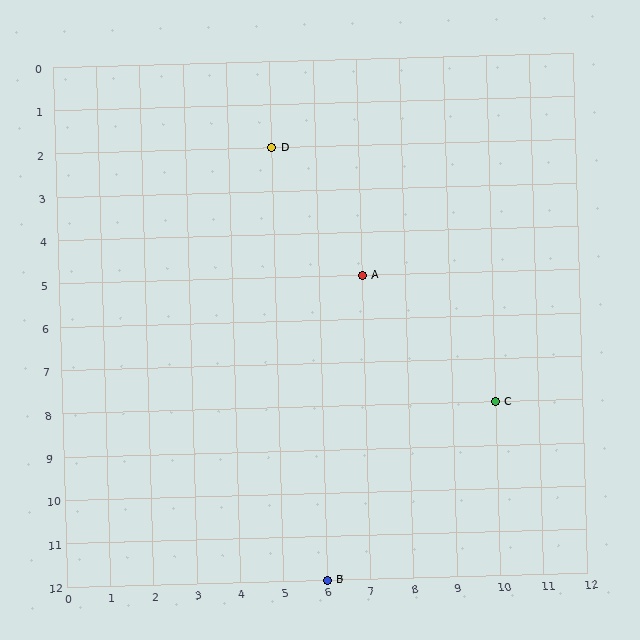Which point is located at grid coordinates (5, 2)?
Point D is at (5, 2).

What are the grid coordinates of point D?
Point D is at grid coordinates (5, 2).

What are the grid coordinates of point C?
Point C is at grid coordinates (10, 8).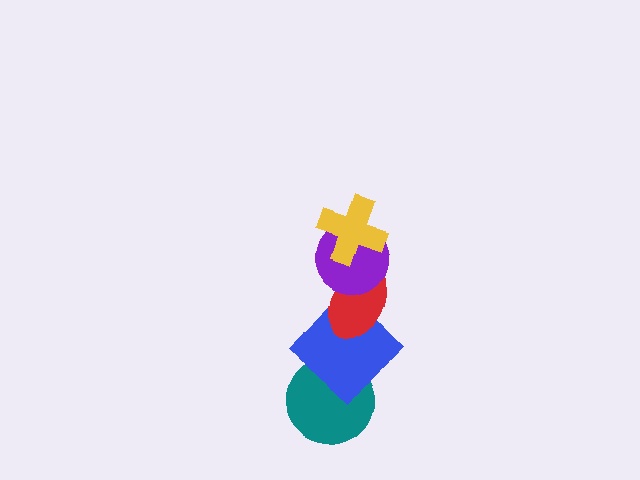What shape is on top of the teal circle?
The blue diamond is on top of the teal circle.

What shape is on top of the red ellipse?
The purple circle is on top of the red ellipse.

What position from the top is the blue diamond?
The blue diamond is 4th from the top.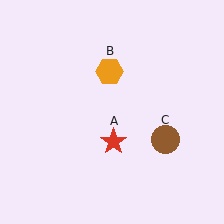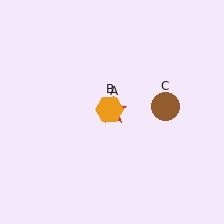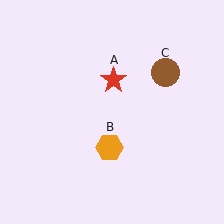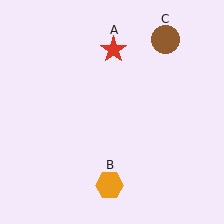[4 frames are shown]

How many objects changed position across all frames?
3 objects changed position: red star (object A), orange hexagon (object B), brown circle (object C).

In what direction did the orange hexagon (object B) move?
The orange hexagon (object B) moved down.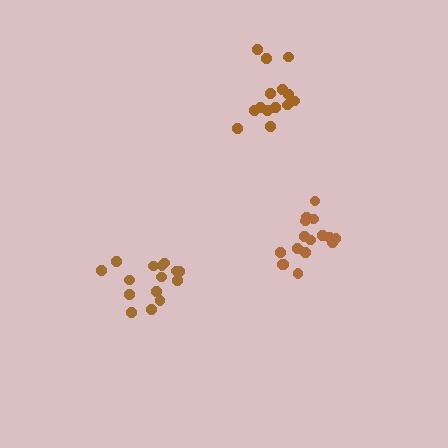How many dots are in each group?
Group 1: 15 dots, Group 2: 14 dots, Group 3: 16 dots (45 total).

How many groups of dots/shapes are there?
There are 3 groups.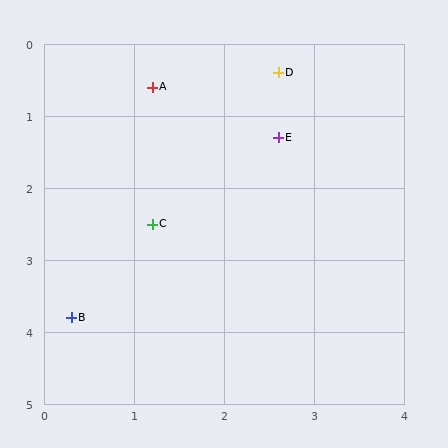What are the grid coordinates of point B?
Point B is at approximately (0.3, 3.8).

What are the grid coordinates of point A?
Point A is at approximately (1.2, 0.6).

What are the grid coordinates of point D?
Point D is at approximately (2.6, 0.4).